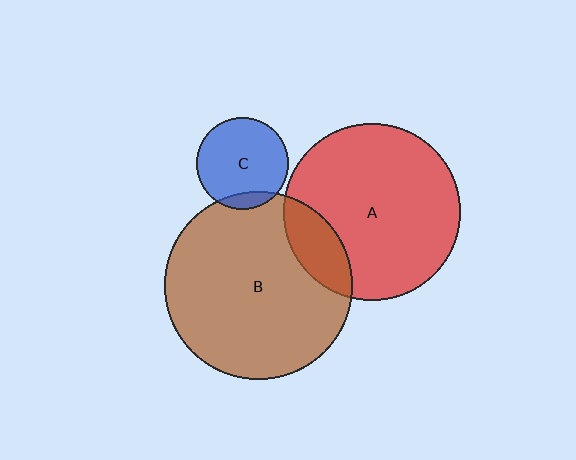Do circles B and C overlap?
Yes.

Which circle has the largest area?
Circle B (brown).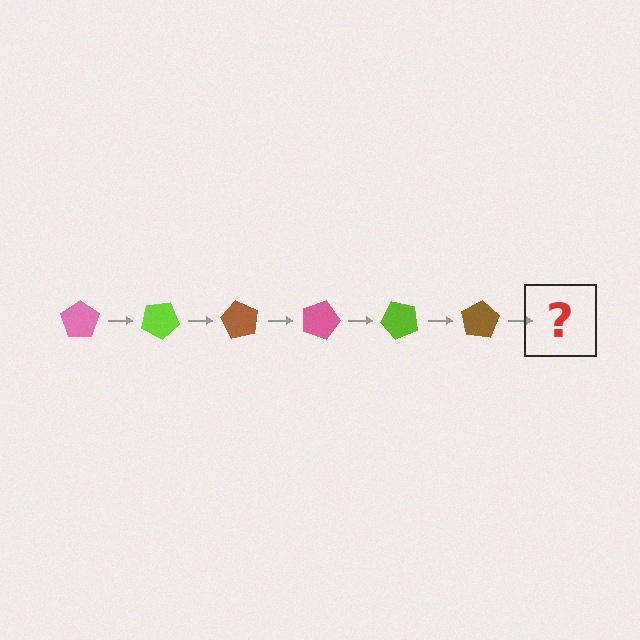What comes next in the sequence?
The next element should be a pink pentagon, rotated 180 degrees from the start.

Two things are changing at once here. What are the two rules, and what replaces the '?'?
The two rules are that it rotates 30 degrees each step and the color cycles through pink, lime, and brown. The '?' should be a pink pentagon, rotated 180 degrees from the start.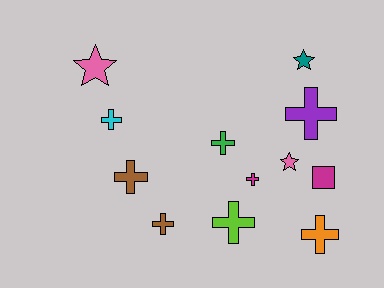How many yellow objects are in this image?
There are no yellow objects.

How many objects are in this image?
There are 12 objects.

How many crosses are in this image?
There are 8 crosses.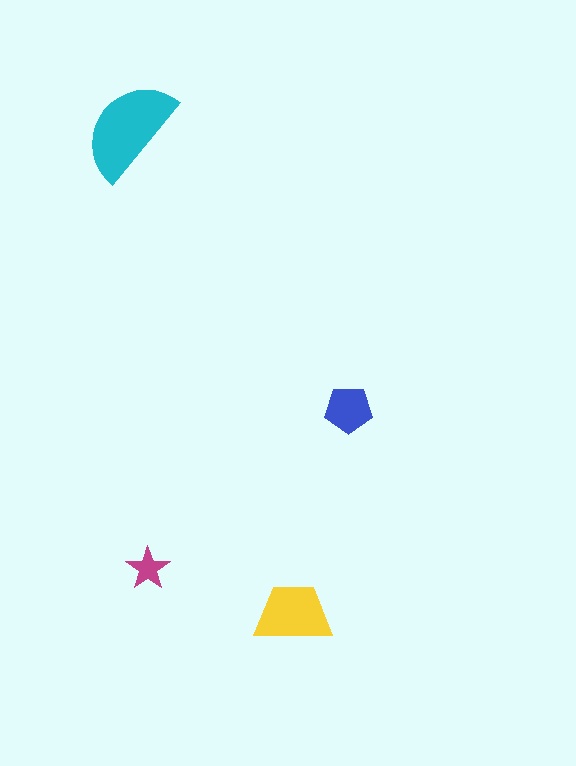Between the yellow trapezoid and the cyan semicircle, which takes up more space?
The cyan semicircle.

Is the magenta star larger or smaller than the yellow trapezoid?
Smaller.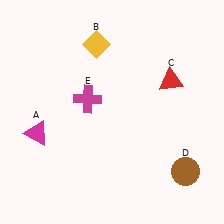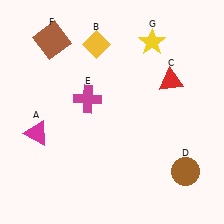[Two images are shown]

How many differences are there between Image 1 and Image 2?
There are 2 differences between the two images.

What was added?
A brown square (F), a yellow star (G) were added in Image 2.